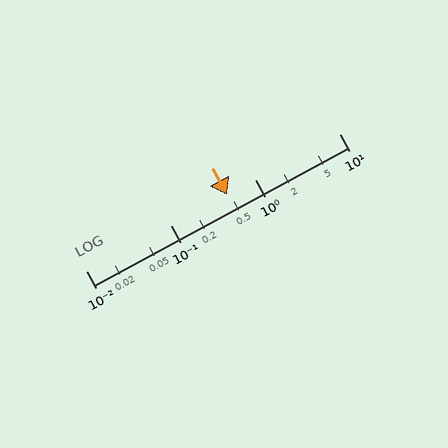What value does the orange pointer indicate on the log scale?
The pointer indicates approximately 0.47.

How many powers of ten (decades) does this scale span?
The scale spans 3 decades, from 0.01 to 10.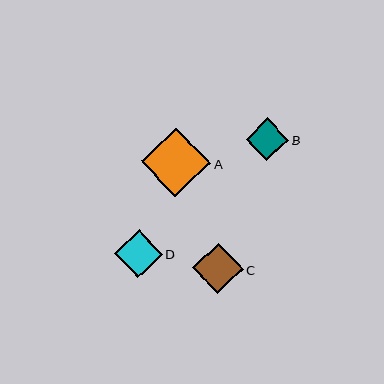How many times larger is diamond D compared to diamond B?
Diamond D is approximately 1.1 times the size of diamond B.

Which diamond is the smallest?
Diamond B is the smallest with a size of approximately 42 pixels.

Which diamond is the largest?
Diamond A is the largest with a size of approximately 69 pixels.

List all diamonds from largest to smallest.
From largest to smallest: A, C, D, B.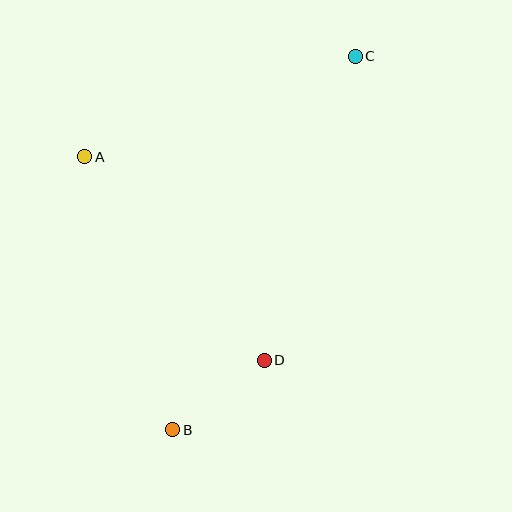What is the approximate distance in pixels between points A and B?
The distance between A and B is approximately 287 pixels.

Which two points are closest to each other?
Points B and D are closest to each other.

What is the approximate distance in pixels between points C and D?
The distance between C and D is approximately 318 pixels.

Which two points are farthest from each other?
Points B and C are farthest from each other.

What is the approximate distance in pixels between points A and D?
The distance between A and D is approximately 272 pixels.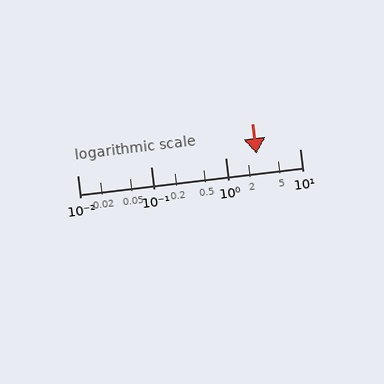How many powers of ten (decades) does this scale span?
The scale spans 3 decades, from 0.01 to 10.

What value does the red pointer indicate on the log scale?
The pointer indicates approximately 2.6.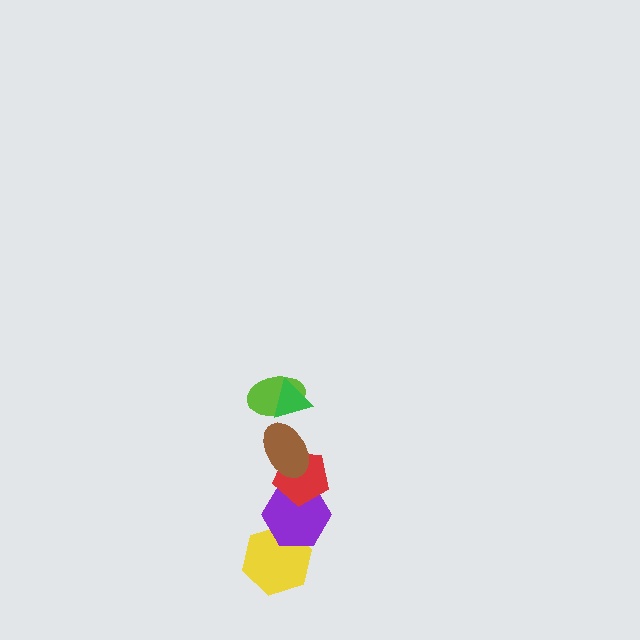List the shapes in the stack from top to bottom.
From top to bottom: the green triangle, the lime ellipse, the brown ellipse, the red pentagon, the purple hexagon, the yellow hexagon.